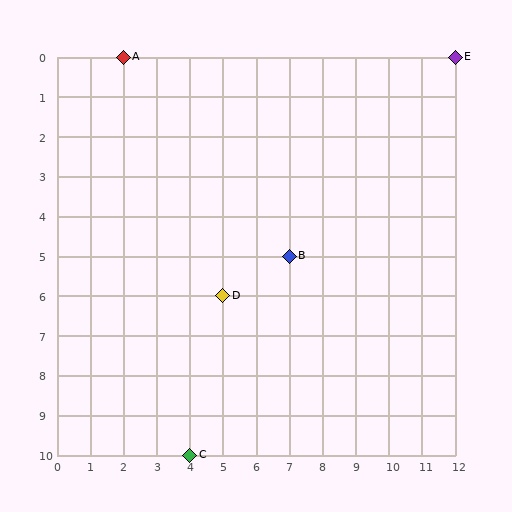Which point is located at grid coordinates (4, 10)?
Point C is at (4, 10).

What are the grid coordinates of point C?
Point C is at grid coordinates (4, 10).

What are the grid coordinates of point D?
Point D is at grid coordinates (5, 6).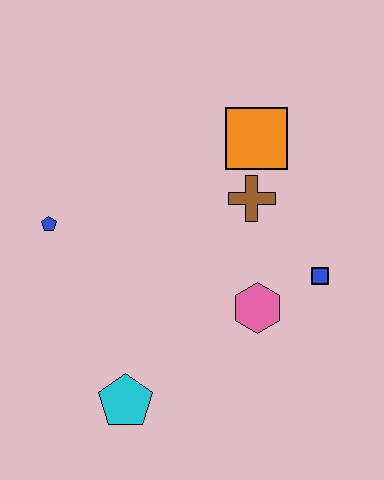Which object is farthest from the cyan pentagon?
The orange square is farthest from the cyan pentagon.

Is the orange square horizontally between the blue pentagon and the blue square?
Yes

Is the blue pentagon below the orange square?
Yes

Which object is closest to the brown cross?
The orange square is closest to the brown cross.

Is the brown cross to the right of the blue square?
No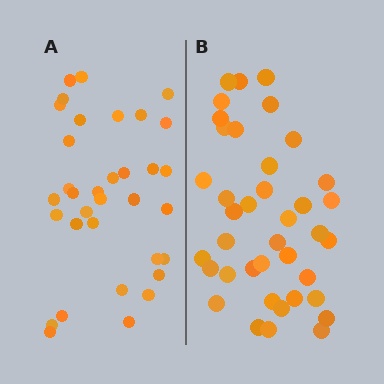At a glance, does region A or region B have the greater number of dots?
Region B (the right region) has more dots.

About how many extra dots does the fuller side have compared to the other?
Region B has about 5 more dots than region A.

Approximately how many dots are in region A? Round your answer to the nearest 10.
About 30 dots. (The exact count is 34, which rounds to 30.)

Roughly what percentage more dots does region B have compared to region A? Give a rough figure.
About 15% more.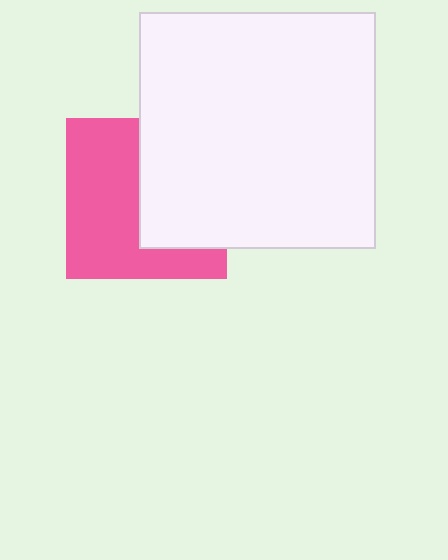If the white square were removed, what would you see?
You would see the complete pink square.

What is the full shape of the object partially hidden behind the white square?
The partially hidden object is a pink square.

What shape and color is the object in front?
The object in front is a white square.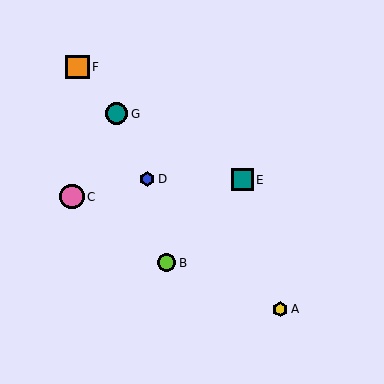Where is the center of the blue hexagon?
The center of the blue hexagon is at (147, 179).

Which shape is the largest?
The pink circle (labeled C) is the largest.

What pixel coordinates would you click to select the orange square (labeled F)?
Click at (77, 67) to select the orange square F.